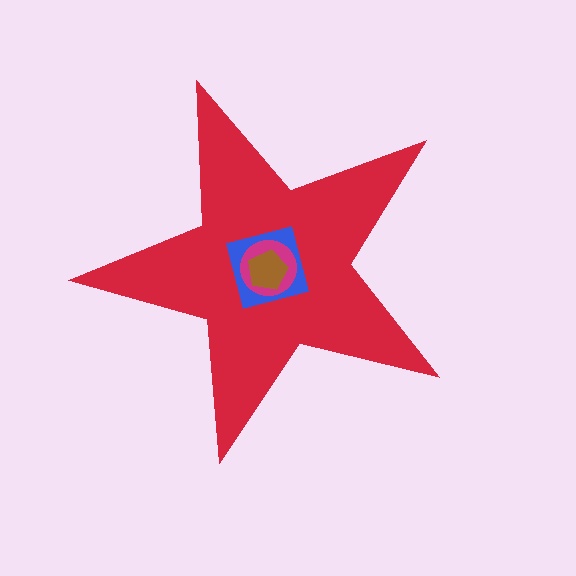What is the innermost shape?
The brown pentagon.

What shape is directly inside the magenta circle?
The brown pentagon.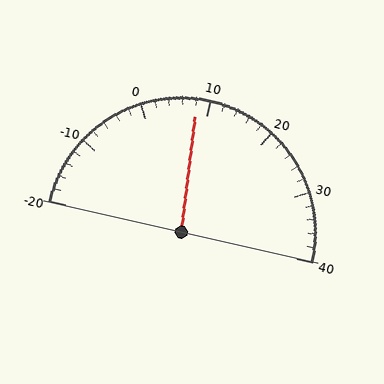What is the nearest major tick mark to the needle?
The nearest major tick mark is 10.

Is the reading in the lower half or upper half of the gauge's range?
The reading is in the lower half of the range (-20 to 40).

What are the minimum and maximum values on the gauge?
The gauge ranges from -20 to 40.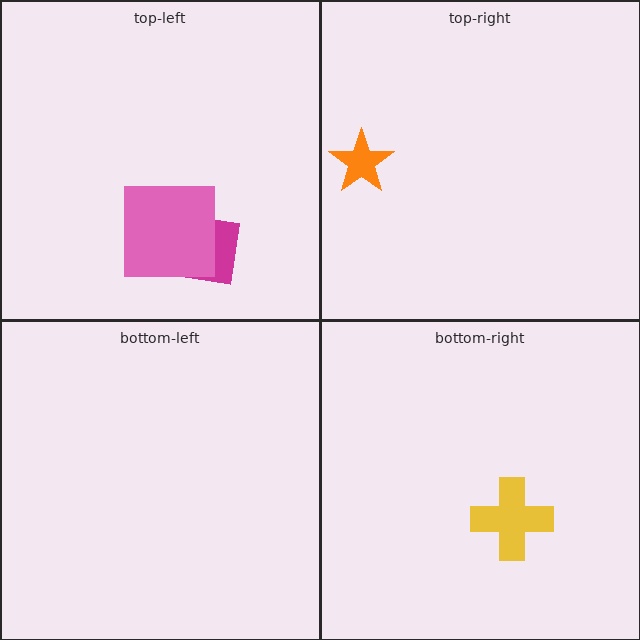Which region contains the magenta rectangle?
The top-left region.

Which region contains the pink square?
The top-left region.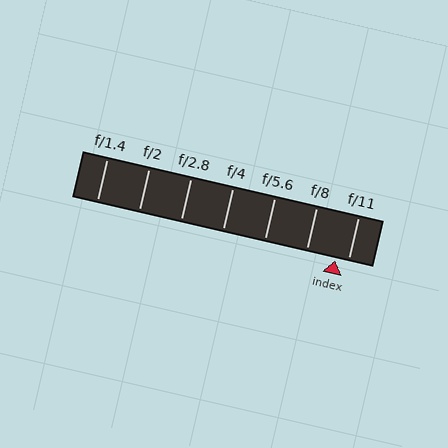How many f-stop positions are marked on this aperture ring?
There are 7 f-stop positions marked.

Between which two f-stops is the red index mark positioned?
The index mark is between f/8 and f/11.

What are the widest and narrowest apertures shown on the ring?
The widest aperture shown is f/1.4 and the narrowest is f/11.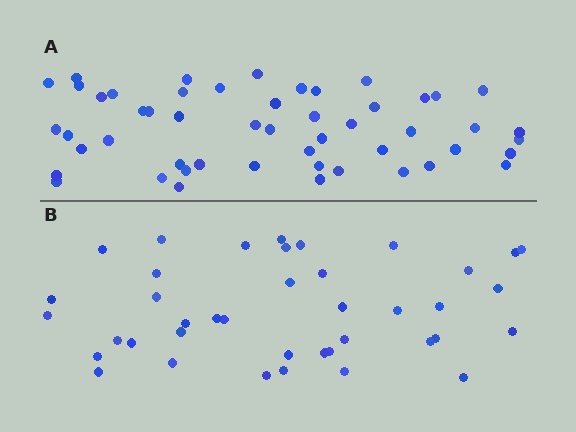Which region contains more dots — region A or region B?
Region A (the top region) has more dots.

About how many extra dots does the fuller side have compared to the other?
Region A has roughly 12 or so more dots than region B.